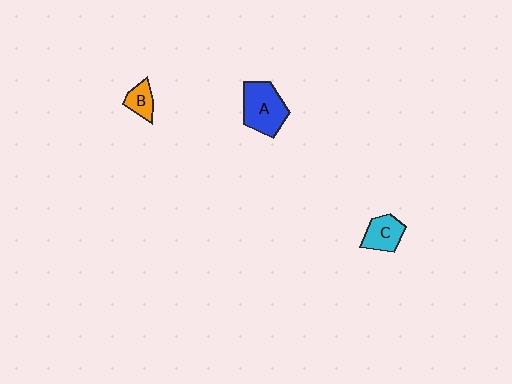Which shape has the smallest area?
Shape B (orange).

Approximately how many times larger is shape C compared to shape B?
Approximately 1.4 times.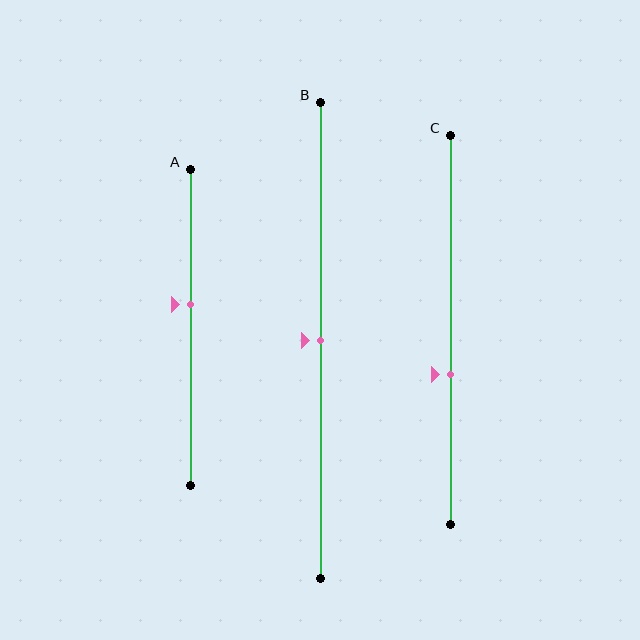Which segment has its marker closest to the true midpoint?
Segment B has its marker closest to the true midpoint.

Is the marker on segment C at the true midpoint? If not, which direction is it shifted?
No, the marker on segment C is shifted downward by about 12% of the segment length.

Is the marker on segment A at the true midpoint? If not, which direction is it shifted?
No, the marker on segment A is shifted upward by about 7% of the segment length.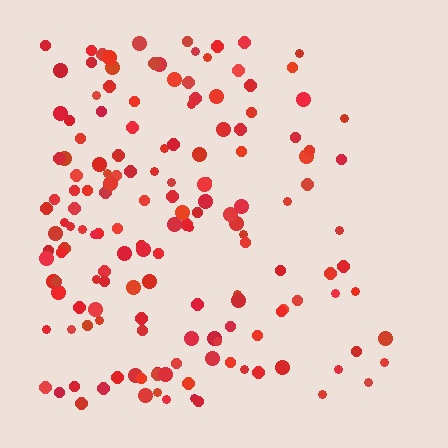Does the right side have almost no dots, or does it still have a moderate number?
Still a moderate number, just noticeably fewer than the left.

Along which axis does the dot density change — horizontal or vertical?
Horizontal.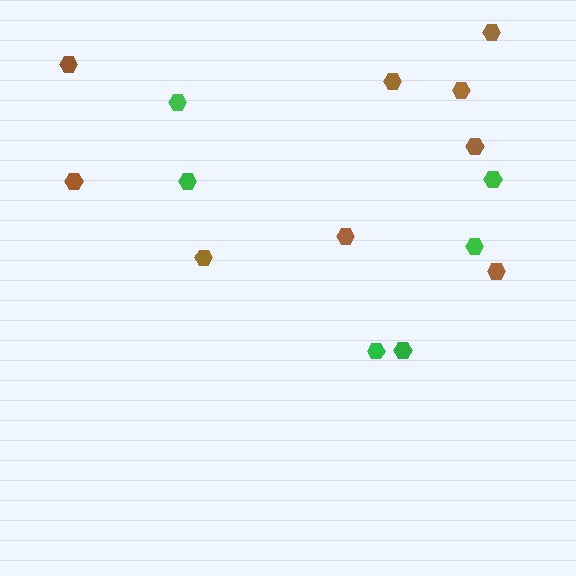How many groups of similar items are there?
There are 2 groups: one group of green hexagons (6) and one group of brown hexagons (9).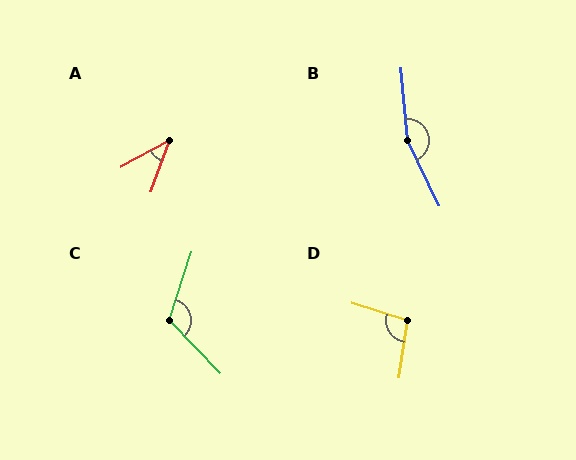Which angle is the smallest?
A, at approximately 41 degrees.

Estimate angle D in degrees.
Approximately 99 degrees.